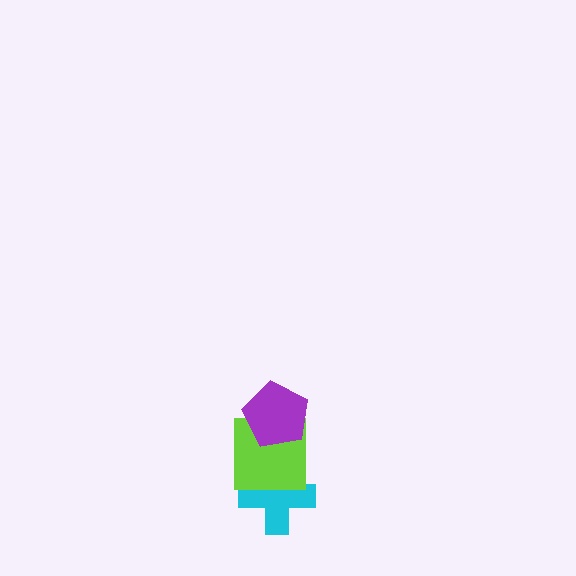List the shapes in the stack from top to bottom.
From top to bottom: the purple pentagon, the lime square, the cyan cross.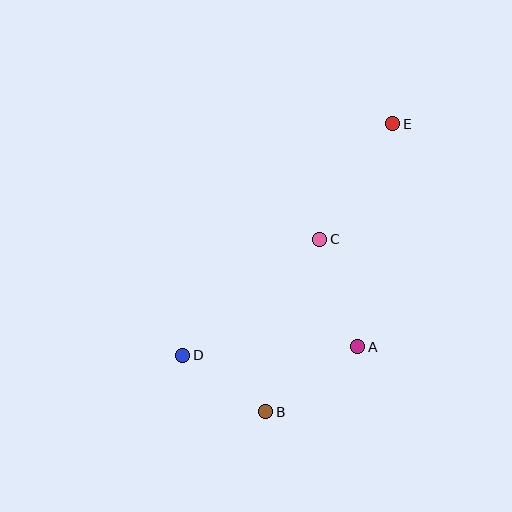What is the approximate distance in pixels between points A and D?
The distance between A and D is approximately 175 pixels.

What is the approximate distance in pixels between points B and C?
The distance between B and C is approximately 181 pixels.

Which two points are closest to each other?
Points B and D are closest to each other.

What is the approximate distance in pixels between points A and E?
The distance between A and E is approximately 226 pixels.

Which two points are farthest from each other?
Points B and E are farthest from each other.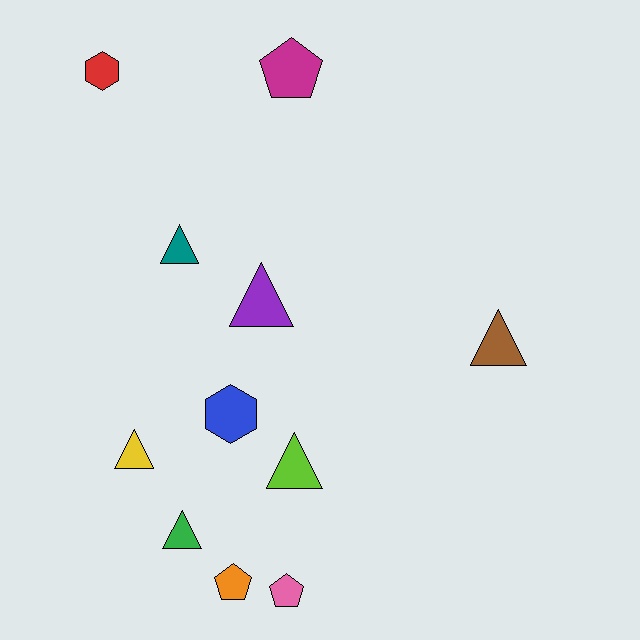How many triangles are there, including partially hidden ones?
There are 6 triangles.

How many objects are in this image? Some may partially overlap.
There are 11 objects.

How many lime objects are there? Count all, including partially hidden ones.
There is 1 lime object.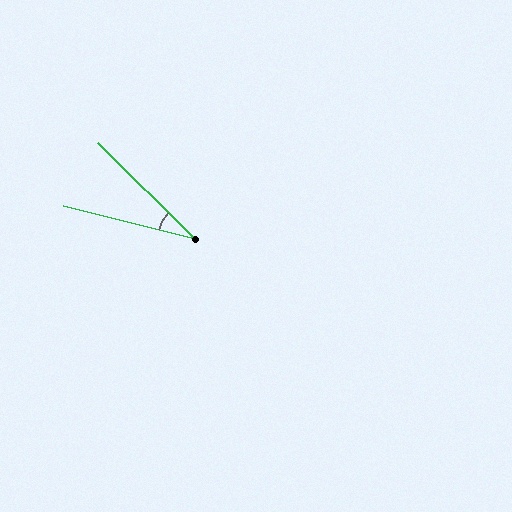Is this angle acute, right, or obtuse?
It is acute.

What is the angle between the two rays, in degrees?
Approximately 31 degrees.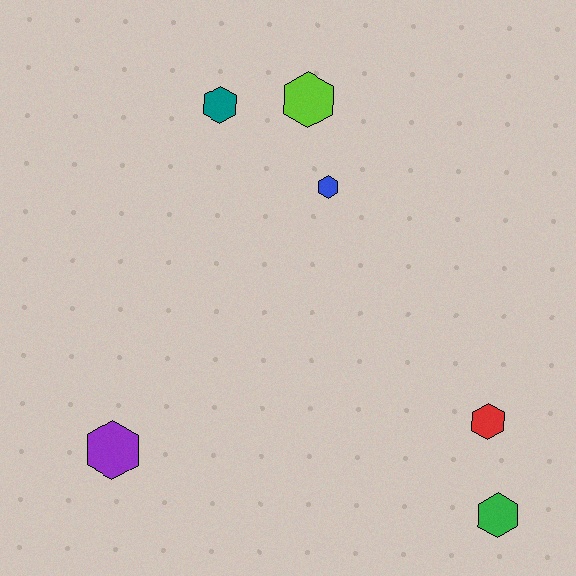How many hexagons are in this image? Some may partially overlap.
There are 6 hexagons.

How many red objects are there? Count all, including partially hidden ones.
There is 1 red object.